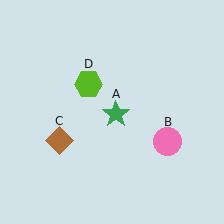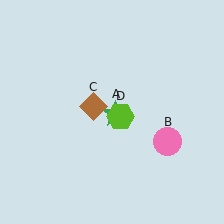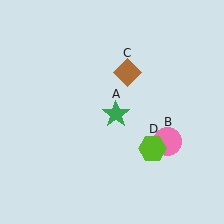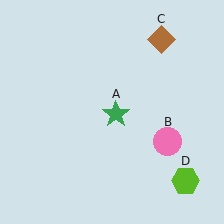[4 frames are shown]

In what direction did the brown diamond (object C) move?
The brown diamond (object C) moved up and to the right.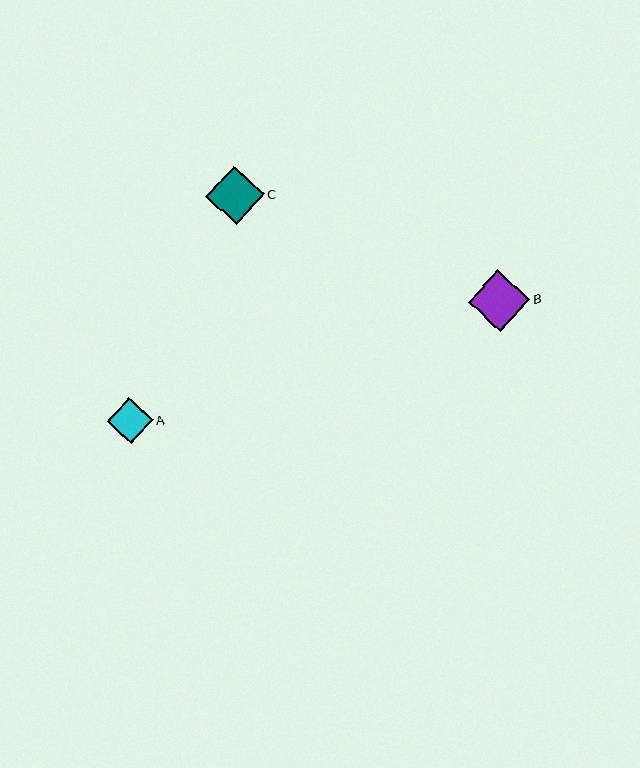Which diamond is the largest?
Diamond B is the largest with a size of approximately 62 pixels.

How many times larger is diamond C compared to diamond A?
Diamond C is approximately 1.3 times the size of diamond A.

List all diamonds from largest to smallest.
From largest to smallest: B, C, A.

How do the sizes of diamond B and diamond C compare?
Diamond B and diamond C are approximately the same size.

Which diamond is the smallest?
Diamond A is the smallest with a size of approximately 46 pixels.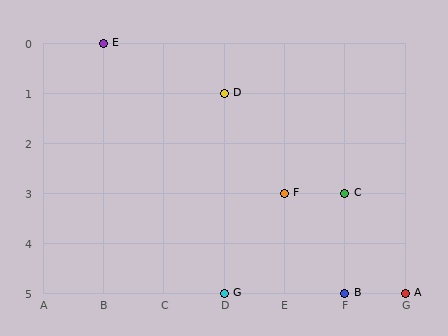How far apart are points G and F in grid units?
Points G and F are 1 column and 2 rows apart (about 2.2 grid units diagonally).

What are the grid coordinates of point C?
Point C is at grid coordinates (F, 3).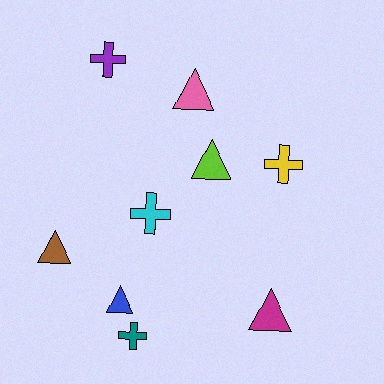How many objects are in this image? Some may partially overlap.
There are 9 objects.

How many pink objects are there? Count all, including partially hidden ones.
There is 1 pink object.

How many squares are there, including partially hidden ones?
There are no squares.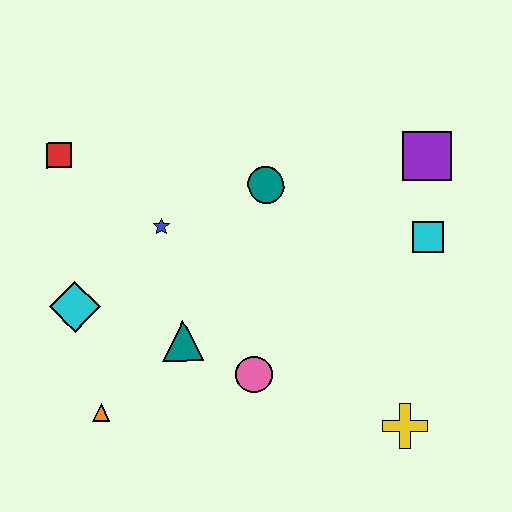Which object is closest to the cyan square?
The purple square is closest to the cyan square.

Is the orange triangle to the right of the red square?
Yes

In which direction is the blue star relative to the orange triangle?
The blue star is above the orange triangle.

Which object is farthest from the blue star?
The yellow cross is farthest from the blue star.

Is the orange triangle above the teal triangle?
No